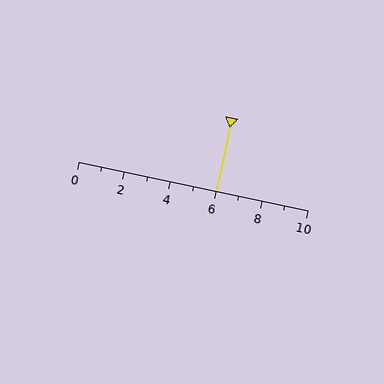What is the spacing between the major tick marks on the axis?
The major ticks are spaced 2 apart.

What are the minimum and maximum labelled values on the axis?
The axis runs from 0 to 10.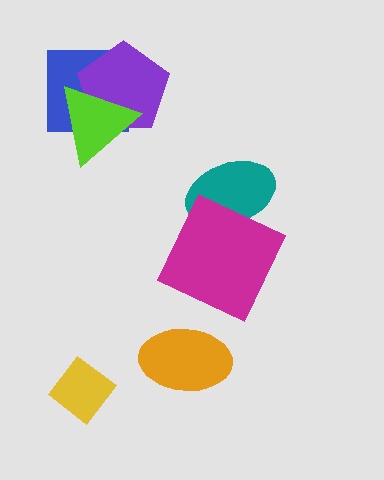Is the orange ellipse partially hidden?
No, no other shape covers it.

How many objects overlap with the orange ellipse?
0 objects overlap with the orange ellipse.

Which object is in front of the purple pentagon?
The lime triangle is in front of the purple pentagon.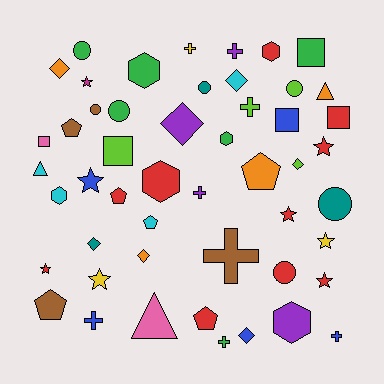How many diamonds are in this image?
There are 7 diamonds.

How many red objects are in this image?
There are 10 red objects.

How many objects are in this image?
There are 50 objects.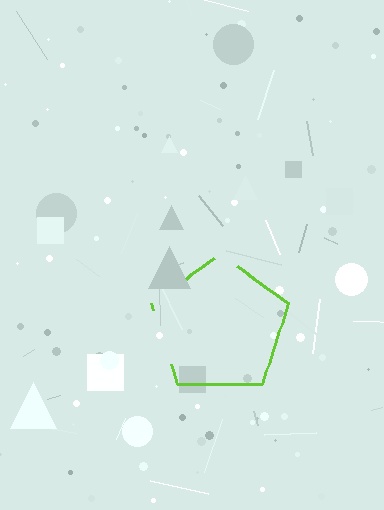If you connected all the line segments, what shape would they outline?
They would outline a pentagon.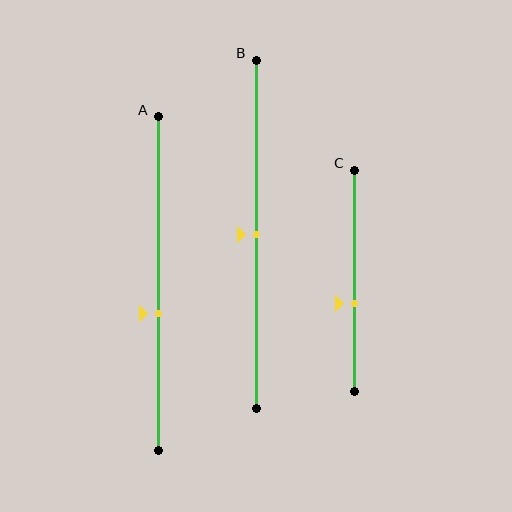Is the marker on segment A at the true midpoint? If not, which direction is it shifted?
No, the marker on segment A is shifted downward by about 9% of the segment length.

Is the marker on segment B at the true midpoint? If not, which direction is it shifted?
Yes, the marker on segment B is at the true midpoint.